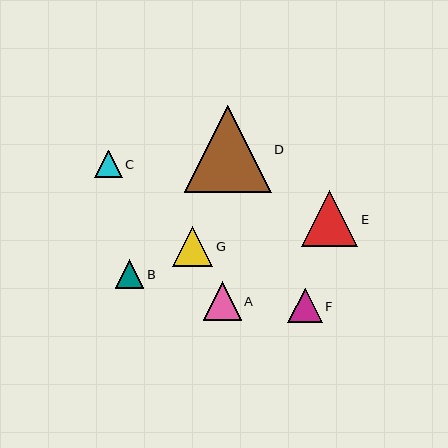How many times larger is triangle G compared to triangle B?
Triangle G is approximately 1.4 times the size of triangle B.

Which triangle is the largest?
Triangle D is the largest with a size of approximately 87 pixels.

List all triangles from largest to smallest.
From largest to smallest: D, E, G, A, F, B, C.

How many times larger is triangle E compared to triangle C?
Triangle E is approximately 2.0 times the size of triangle C.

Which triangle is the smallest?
Triangle C is the smallest with a size of approximately 28 pixels.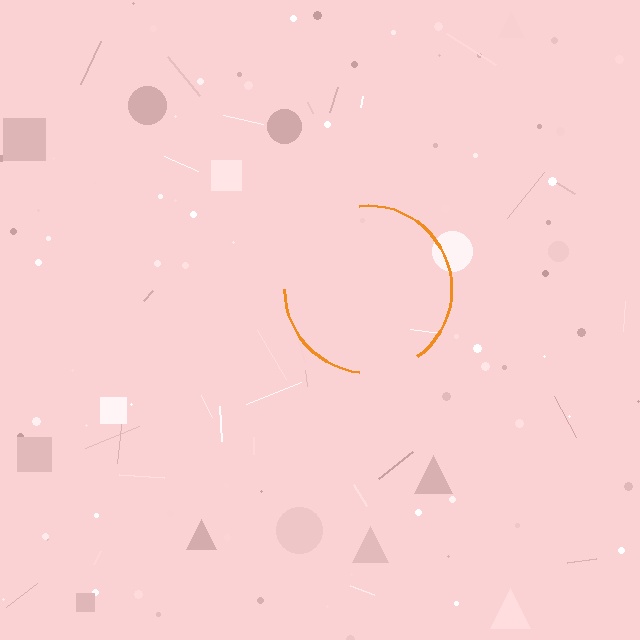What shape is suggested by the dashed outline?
The dashed outline suggests a circle.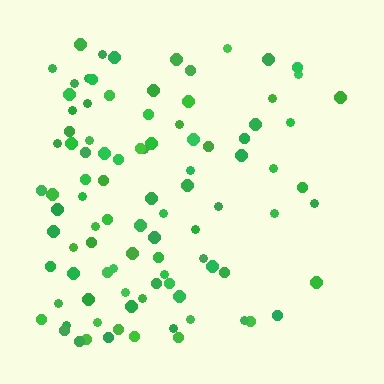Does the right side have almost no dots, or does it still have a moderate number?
Still a moderate number, just noticeably fewer than the left.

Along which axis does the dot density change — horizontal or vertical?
Horizontal.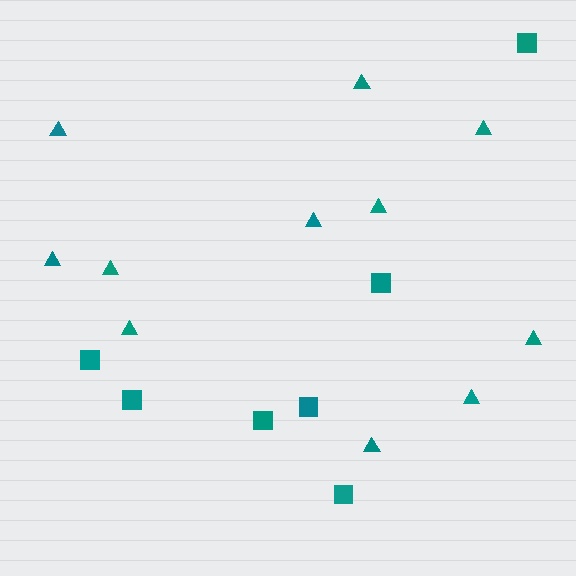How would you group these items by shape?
There are 2 groups: one group of squares (7) and one group of triangles (11).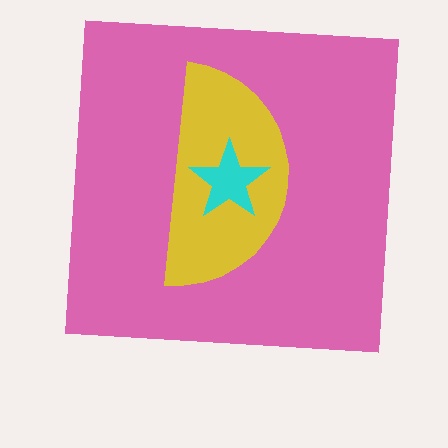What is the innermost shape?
The cyan star.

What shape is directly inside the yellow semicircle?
The cyan star.